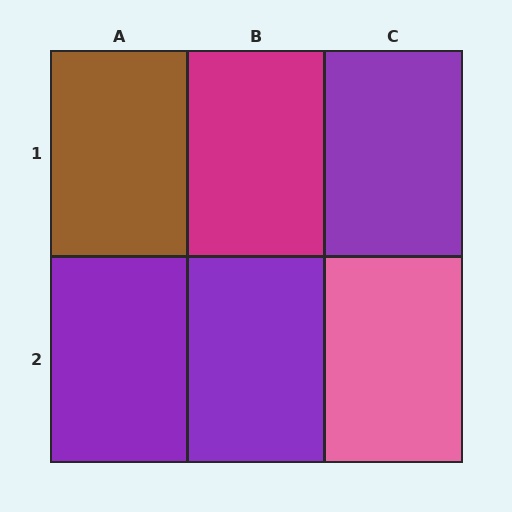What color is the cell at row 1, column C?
Purple.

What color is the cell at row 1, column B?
Magenta.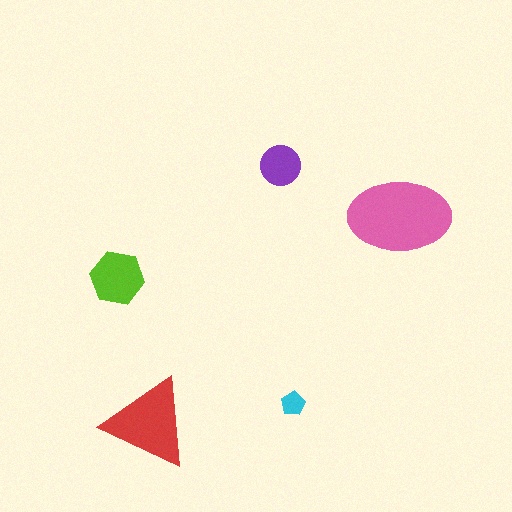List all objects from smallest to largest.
The cyan pentagon, the purple circle, the lime hexagon, the red triangle, the pink ellipse.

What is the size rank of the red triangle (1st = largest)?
2nd.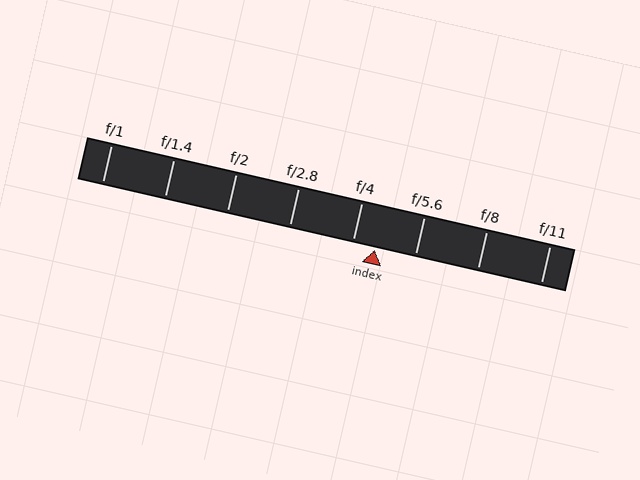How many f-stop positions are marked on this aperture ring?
There are 8 f-stop positions marked.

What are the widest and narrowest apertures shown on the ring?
The widest aperture shown is f/1 and the narrowest is f/11.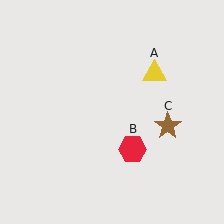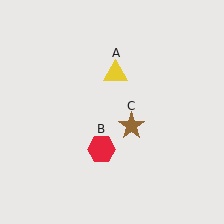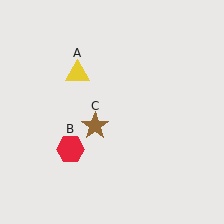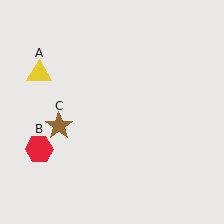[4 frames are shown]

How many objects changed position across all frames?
3 objects changed position: yellow triangle (object A), red hexagon (object B), brown star (object C).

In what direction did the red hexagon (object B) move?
The red hexagon (object B) moved left.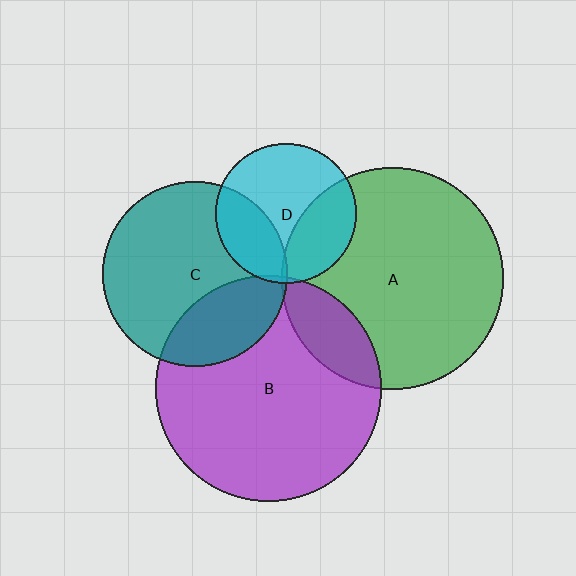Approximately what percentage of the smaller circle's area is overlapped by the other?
Approximately 30%.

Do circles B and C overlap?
Yes.